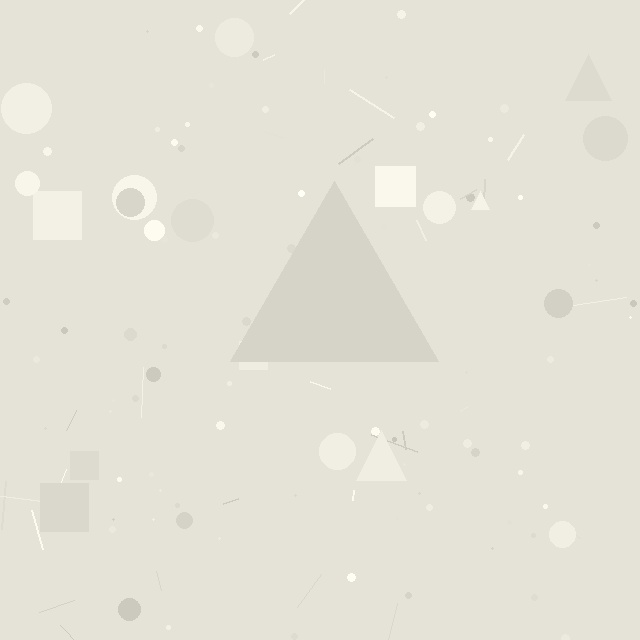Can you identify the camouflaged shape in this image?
The camouflaged shape is a triangle.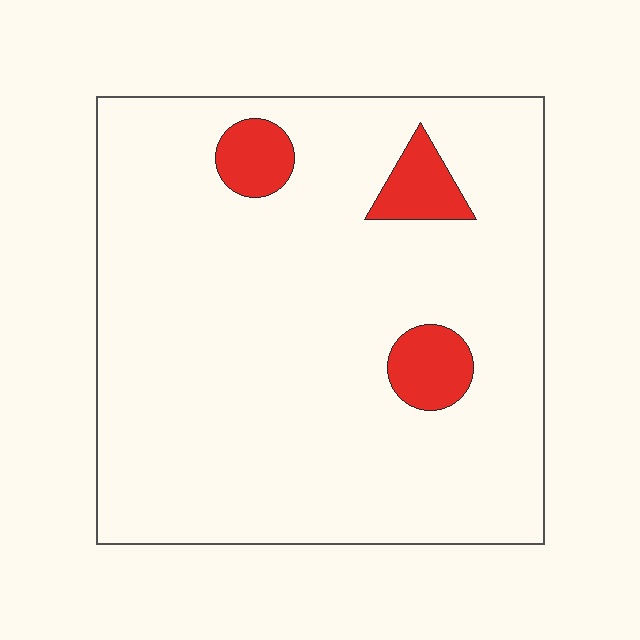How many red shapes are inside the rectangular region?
3.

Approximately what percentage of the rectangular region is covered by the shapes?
Approximately 10%.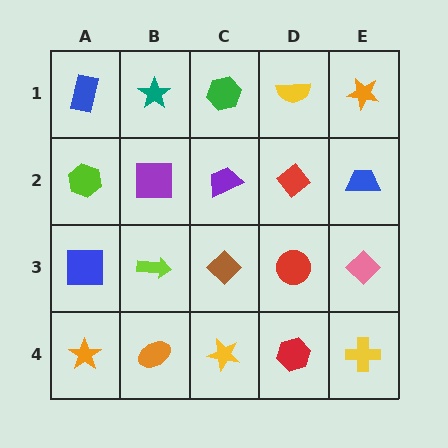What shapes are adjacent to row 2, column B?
A teal star (row 1, column B), a lime arrow (row 3, column B), a lime hexagon (row 2, column A), a purple trapezoid (row 2, column C).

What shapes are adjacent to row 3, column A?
A lime hexagon (row 2, column A), an orange star (row 4, column A), a lime arrow (row 3, column B).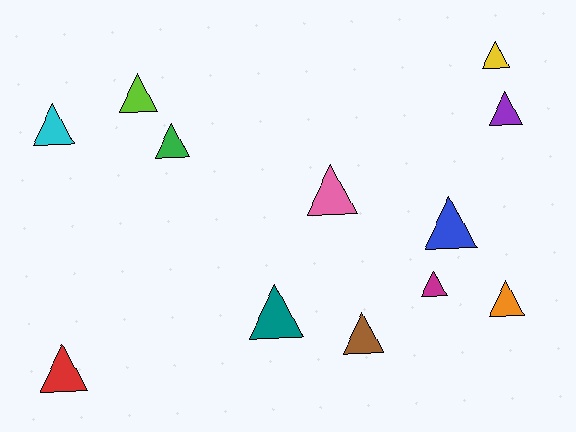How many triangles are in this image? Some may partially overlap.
There are 12 triangles.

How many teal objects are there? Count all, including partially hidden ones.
There is 1 teal object.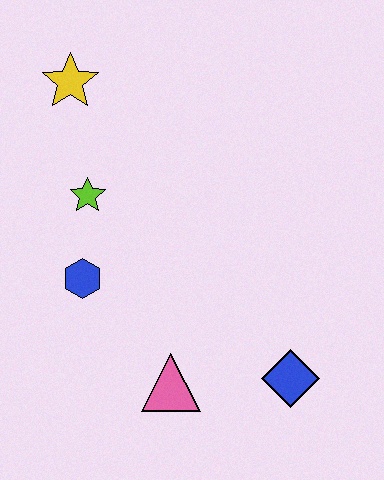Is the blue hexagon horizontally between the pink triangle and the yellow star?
Yes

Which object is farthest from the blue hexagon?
The blue diamond is farthest from the blue hexagon.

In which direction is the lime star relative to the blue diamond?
The lime star is to the left of the blue diamond.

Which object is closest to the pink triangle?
The blue diamond is closest to the pink triangle.